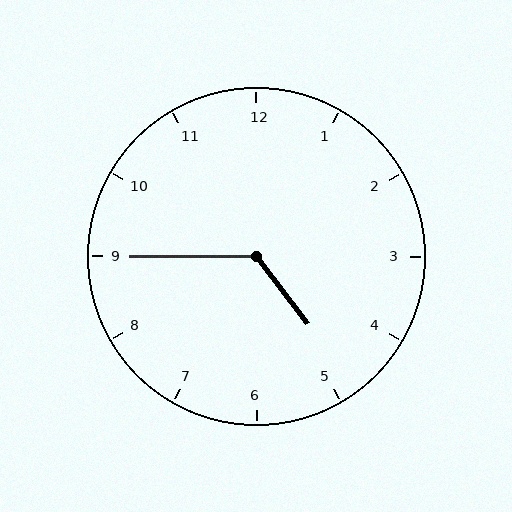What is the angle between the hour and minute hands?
Approximately 128 degrees.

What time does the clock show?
4:45.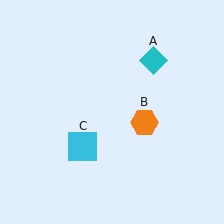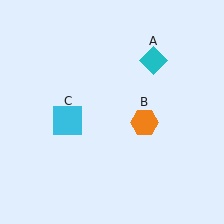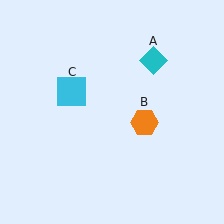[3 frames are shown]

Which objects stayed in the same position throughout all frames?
Cyan diamond (object A) and orange hexagon (object B) remained stationary.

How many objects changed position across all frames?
1 object changed position: cyan square (object C).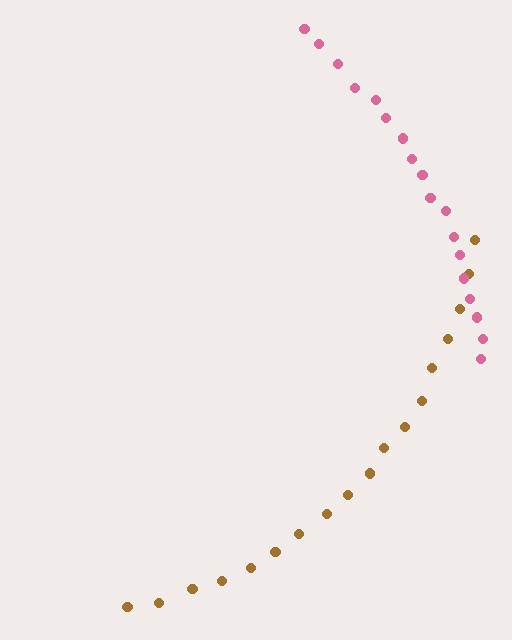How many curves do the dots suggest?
There are 2 distinct paths.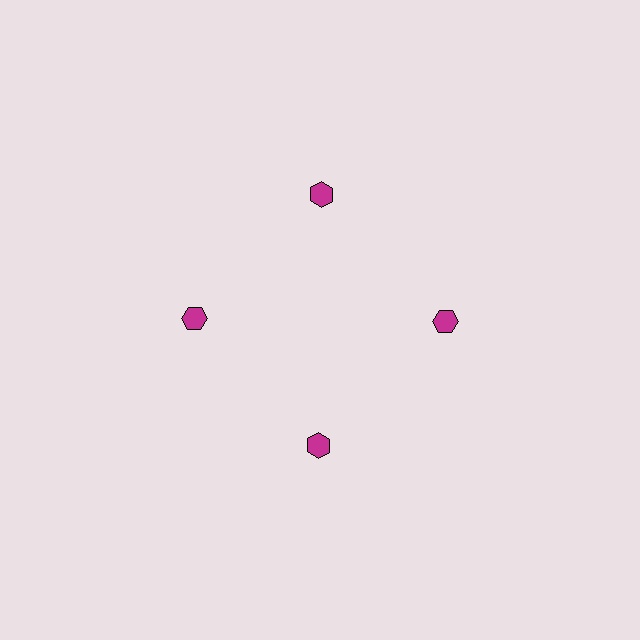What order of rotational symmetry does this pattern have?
This pattern has 4-fold rotational symmetry.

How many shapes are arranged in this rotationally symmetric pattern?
There are 4 shapes, arranged in 4 groups of 1.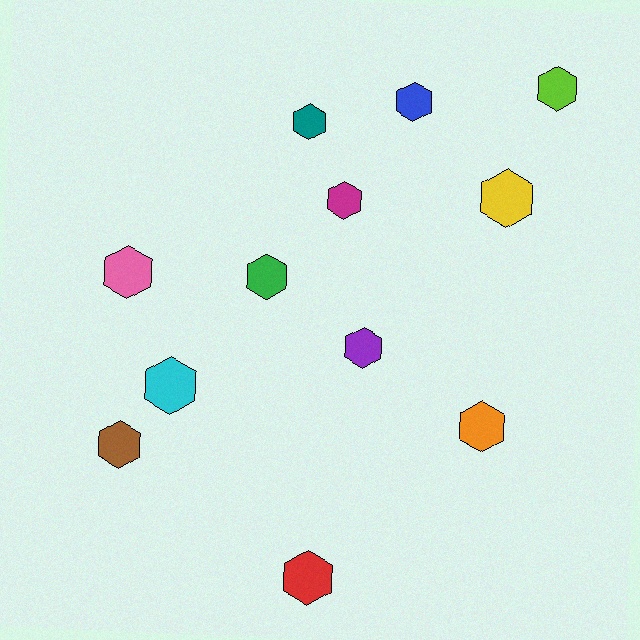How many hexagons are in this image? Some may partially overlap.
There are 12 hexagons.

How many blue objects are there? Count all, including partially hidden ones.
There is 1 blue object.